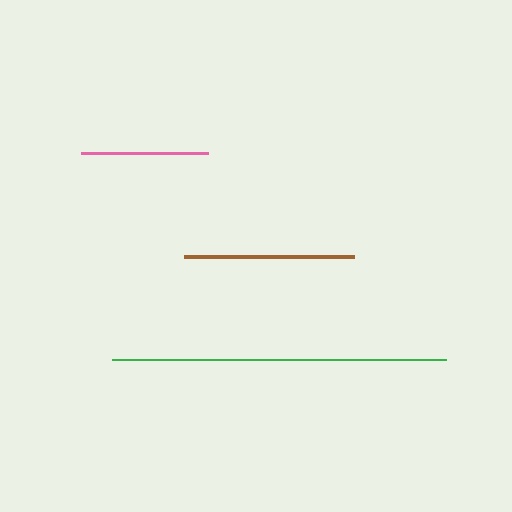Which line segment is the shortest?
The pink line is the shortest at approximately 128 pixels.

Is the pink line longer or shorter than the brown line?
The brown line is longer than the pink line.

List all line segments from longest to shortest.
From longest to shortest: green, brown, pink.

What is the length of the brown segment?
The brown segment is approximately 170 pixels long.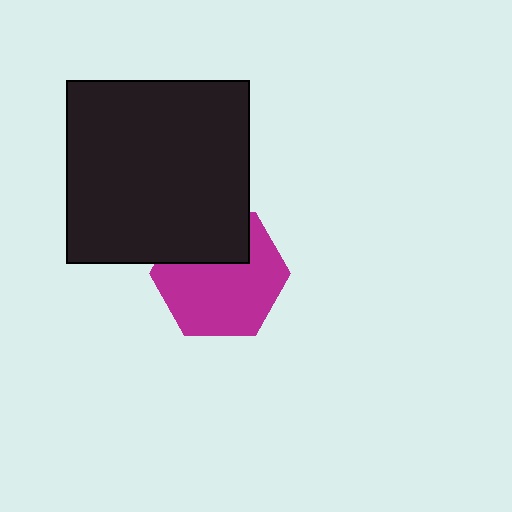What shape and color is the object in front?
The object in front is a black square.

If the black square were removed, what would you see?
You would see the complete magenta hexagon.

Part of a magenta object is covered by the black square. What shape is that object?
It is a hexagon.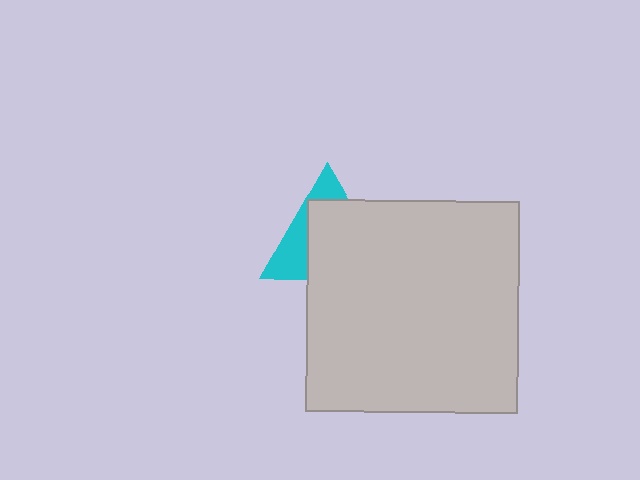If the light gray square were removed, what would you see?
You would see the complete cyan triangle.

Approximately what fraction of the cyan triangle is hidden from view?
Roughly 64% of the cyan triangle is hidden behind the light gray square.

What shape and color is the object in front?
The object in front is a light gray square.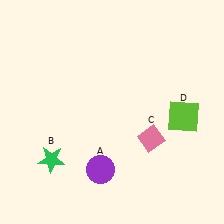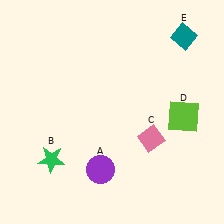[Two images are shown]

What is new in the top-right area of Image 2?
A teal diamond (E) was added in the top-right area of Image 2.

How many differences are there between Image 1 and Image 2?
There is 1 difference between the two images.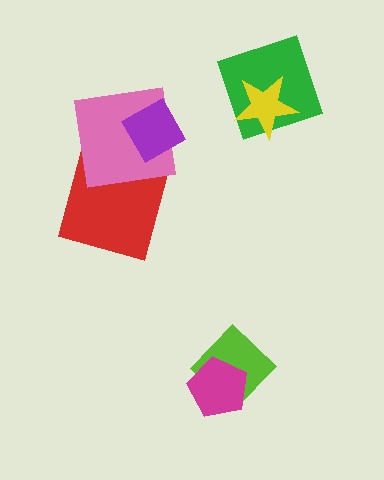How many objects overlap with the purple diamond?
1 object overlaps with the purple diamond.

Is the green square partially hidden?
Yes, it is partially covered by another shape.